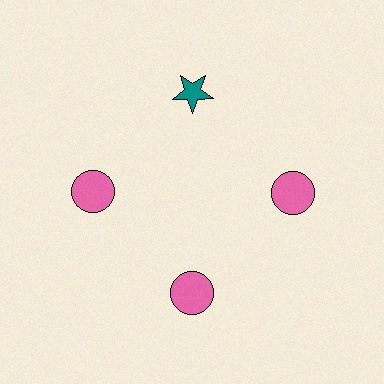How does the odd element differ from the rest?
It differs in both color (teal instead of pink) and shape (star instead of circle).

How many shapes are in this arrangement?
There are 4 shapes arranged in a ring pattern.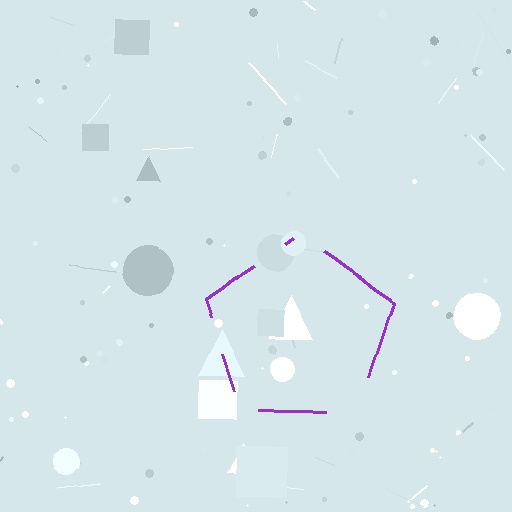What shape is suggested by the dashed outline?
The dashed outline suggests a pentagon.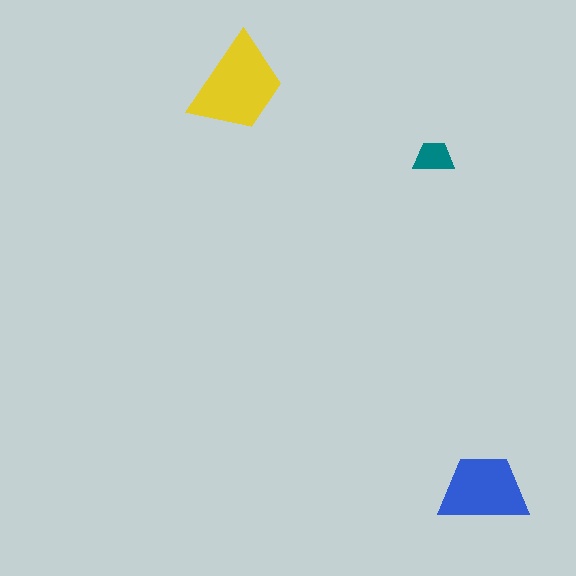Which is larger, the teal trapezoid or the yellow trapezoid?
The yellow one.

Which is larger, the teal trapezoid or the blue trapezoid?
The blue one.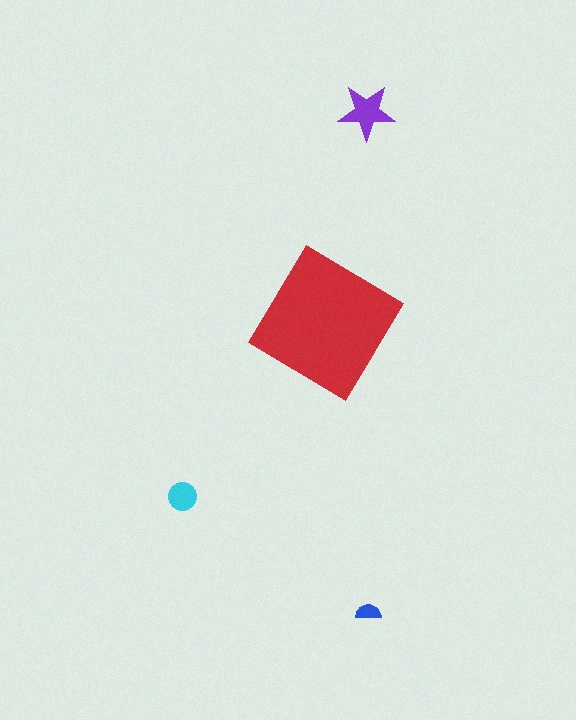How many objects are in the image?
There are 4 objects in the image.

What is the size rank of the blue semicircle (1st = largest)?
4th.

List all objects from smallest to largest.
The blue semicircle, the cyan circle, the purple star, the red diamond.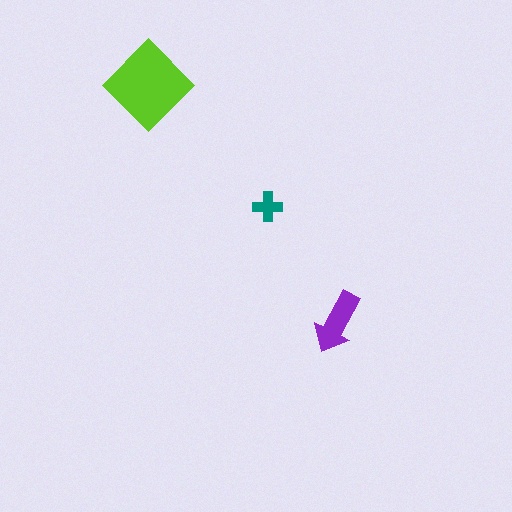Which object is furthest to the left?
The lime diamond is leftmost.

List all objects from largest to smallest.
The lime diamond, the purple arrow, the teal cross.